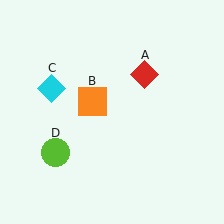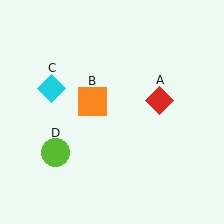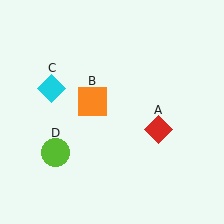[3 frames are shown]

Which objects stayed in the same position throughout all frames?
Orange square (object B) and cyan diamond (object C) and lime circle (object D) remained stationary.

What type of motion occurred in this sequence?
The red diamond (object A) rotated clockwise around the center of the scene.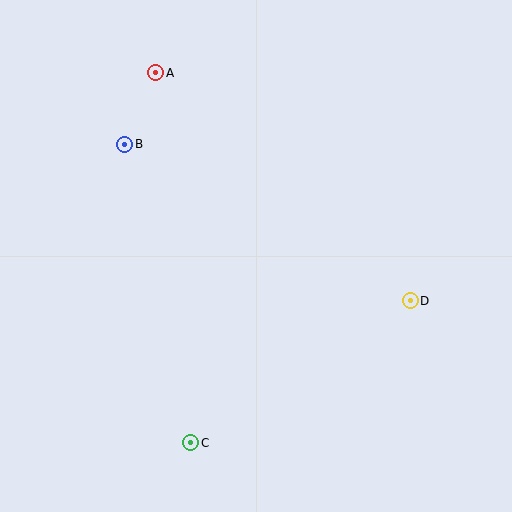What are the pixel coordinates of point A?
Point A is at (156, 73).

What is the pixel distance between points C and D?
The distance between C and D is 261 pixels.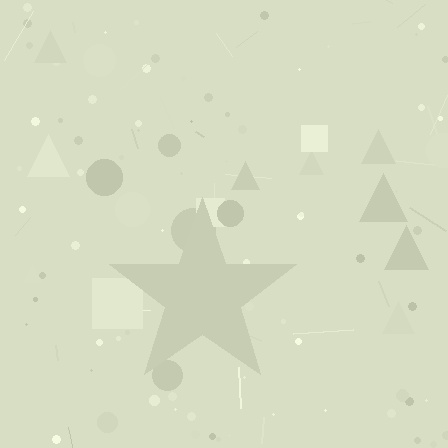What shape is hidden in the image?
A star is hidden in the image.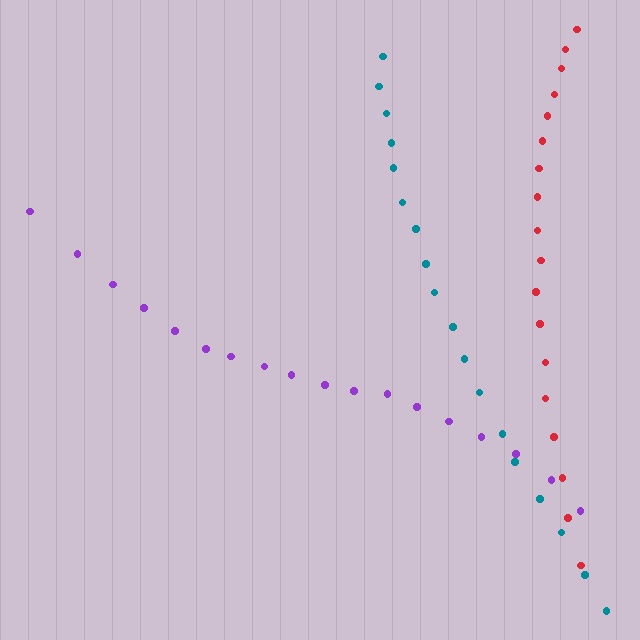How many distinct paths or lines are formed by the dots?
There are 3 distinct paths.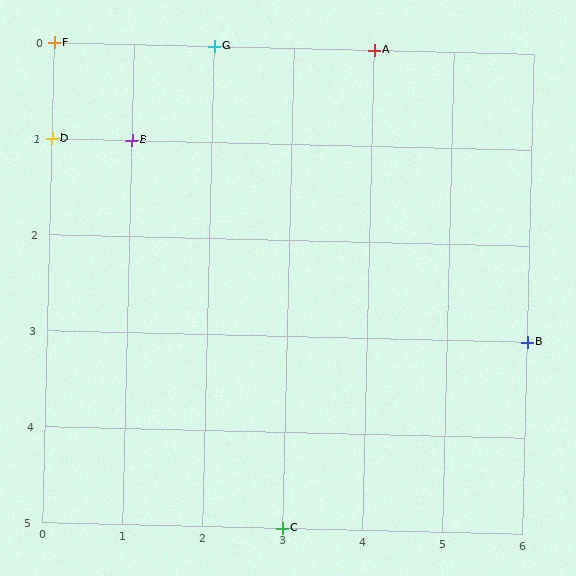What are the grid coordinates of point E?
Point E is at grid coordinates (1, 1).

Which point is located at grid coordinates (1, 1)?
Point E is at (1, 1).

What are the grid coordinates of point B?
Point B is at grid coordinates (6, 3).